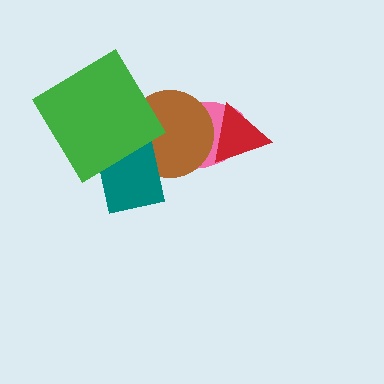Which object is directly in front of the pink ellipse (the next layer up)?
The brown circle is directly in front of the pink ellipse.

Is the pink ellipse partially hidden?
Yes, it is partially covered by another shape.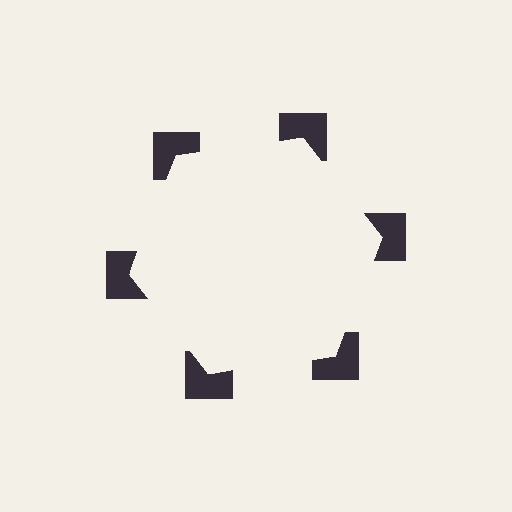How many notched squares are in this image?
There are 6 — one at each vertex of the illusory hexagon.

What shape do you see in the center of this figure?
An illusory hexagon — its edges are inferred from the aligned wedge cuts in the notched squares, not physically drawn.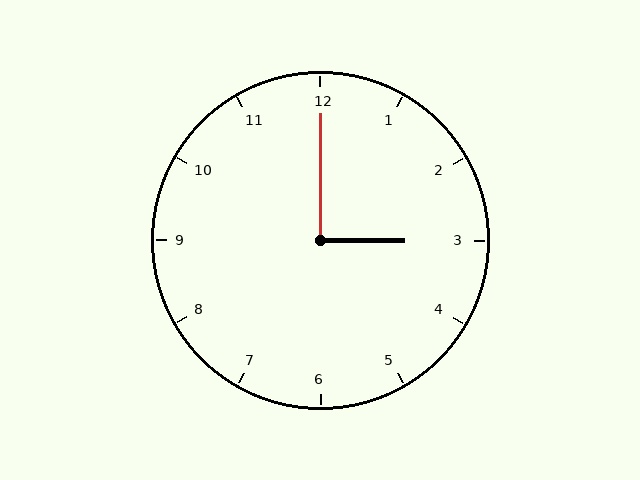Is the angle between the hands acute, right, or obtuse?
It is right.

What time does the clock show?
3:00.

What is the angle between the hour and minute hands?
Approximately 90 degrees.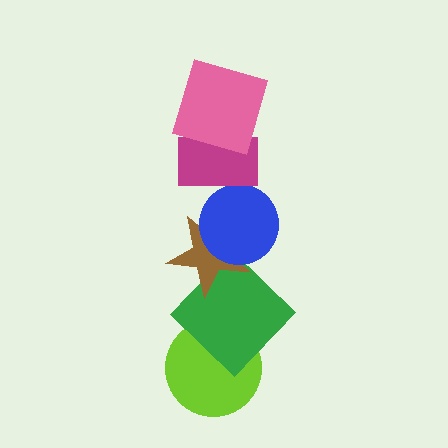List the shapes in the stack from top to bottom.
From top to bottom: the pink square, the magenta rectangle, the blue circle, the brown star, the green diamond, the lime circle.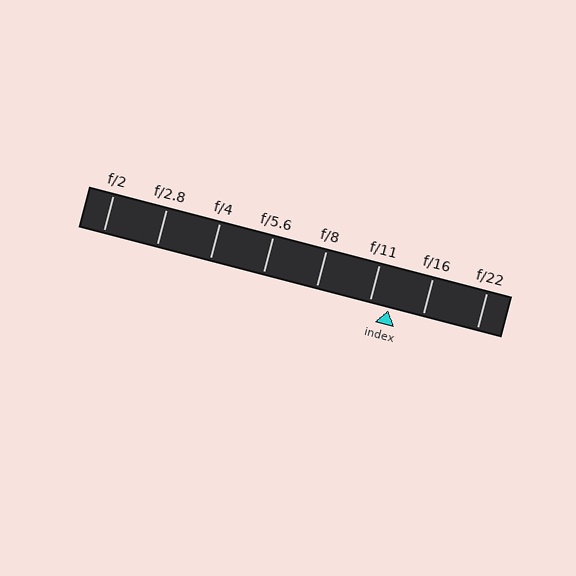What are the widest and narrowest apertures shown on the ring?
The widest aperture shown is f/2 and the narrowest is f/22.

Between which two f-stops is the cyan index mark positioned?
The index mark is between f/11 and f/16.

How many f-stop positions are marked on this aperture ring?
There are 8 f-stop positions marked.